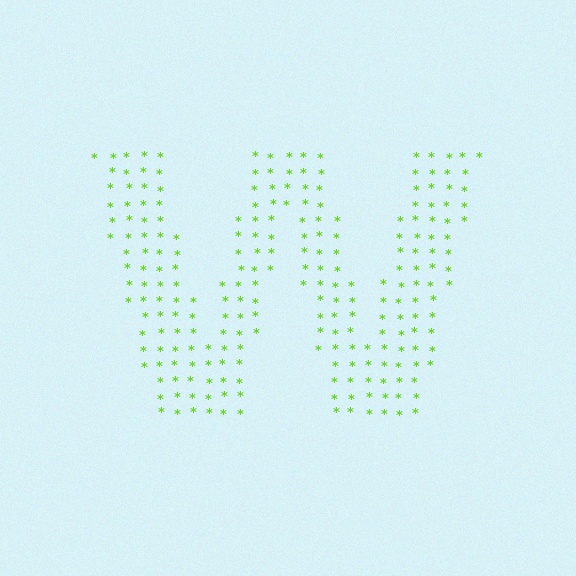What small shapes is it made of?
It is made of small asterisks.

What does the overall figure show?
The overall figure shows the letter W.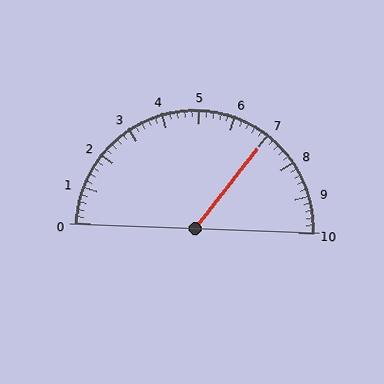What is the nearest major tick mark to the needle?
The nearest major tick mark is 7.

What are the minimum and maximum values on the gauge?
The gauge ranges from 0 to 10.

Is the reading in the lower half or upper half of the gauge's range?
The reading is in the upper half of the range (0 to 10).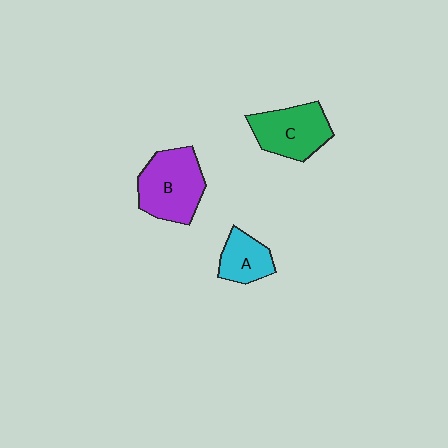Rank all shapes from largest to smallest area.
From largest to smallest: B (purple), C (green), A (cyan).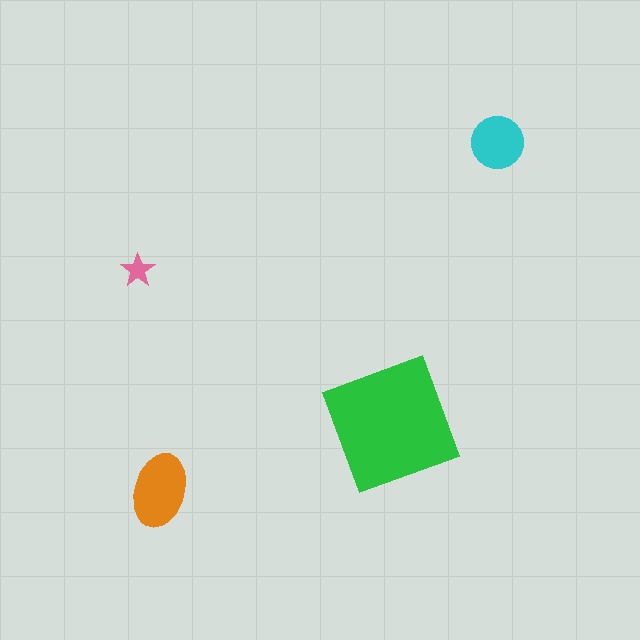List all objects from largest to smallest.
The green square, the orange ellipse, the cyan circle, the pink star.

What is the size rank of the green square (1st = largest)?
1st.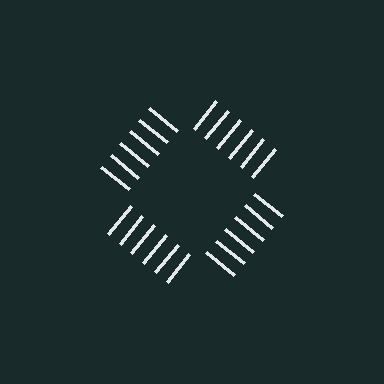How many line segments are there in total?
24 — 6 along each of the 4 edges.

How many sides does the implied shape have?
4 sides — the line-ends trace a square.